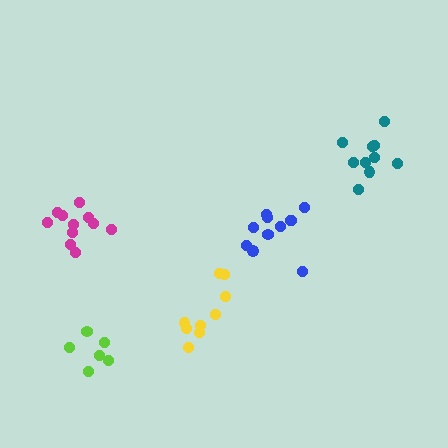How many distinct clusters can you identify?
There are 5 distinct clusters.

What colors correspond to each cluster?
The clusters are colored: magenta, yellow, blue, teal, lime.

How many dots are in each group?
Group 1: 11 dots, Group 2: 9 dots, Group 3: 11 dots, Group 4: 10 dots, Group 5: 6 dots (47 total).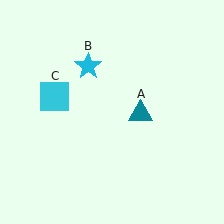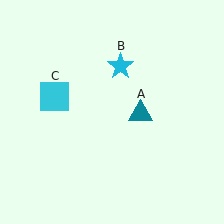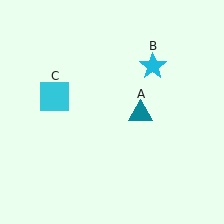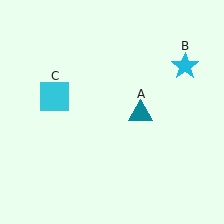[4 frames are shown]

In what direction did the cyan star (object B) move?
The cyan star (object B) moved right.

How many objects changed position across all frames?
1 object changed position: cyan star (object B).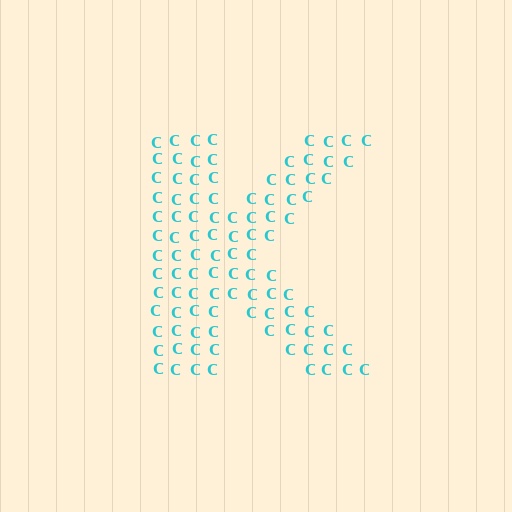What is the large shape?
The large shape is the letter K.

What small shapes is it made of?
It is made of small letter C's.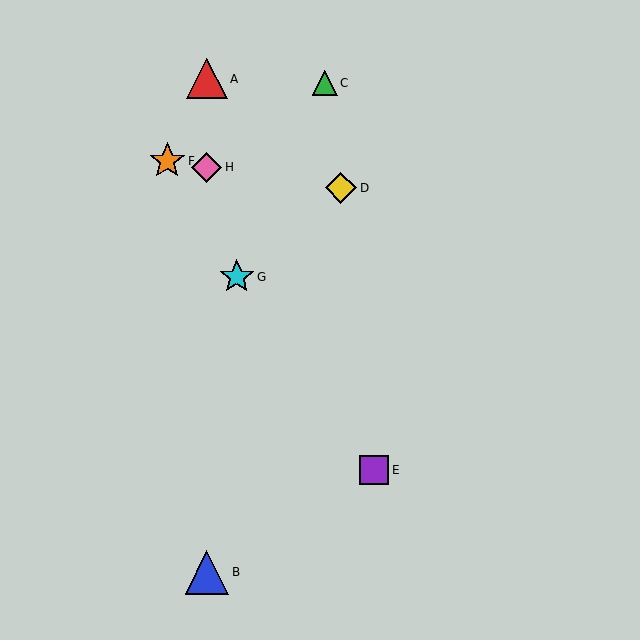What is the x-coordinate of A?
Object A is at x≈207.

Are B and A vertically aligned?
Yes, both are at x≈207.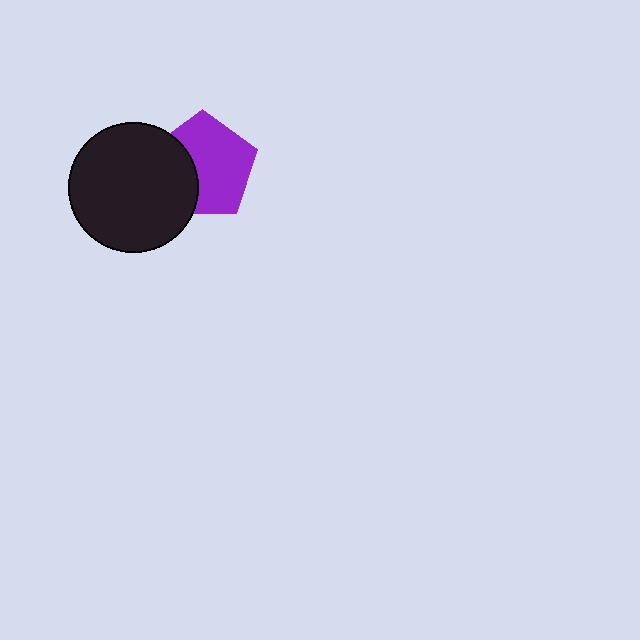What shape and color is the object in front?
The object in front is a black circle.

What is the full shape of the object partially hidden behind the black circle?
The partially hidden object is a purple pentagon.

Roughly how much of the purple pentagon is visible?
Most of it is visible (roughly 65%).